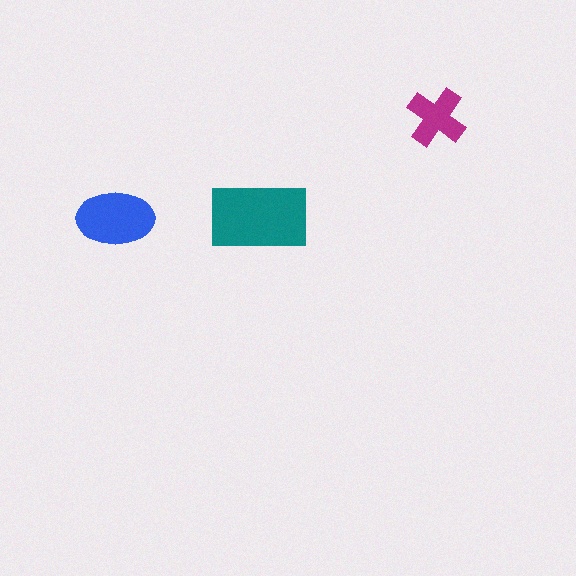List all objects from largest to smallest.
The teal rectangle, the blue ellipse, the magenta cross.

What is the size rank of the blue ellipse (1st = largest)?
2nd.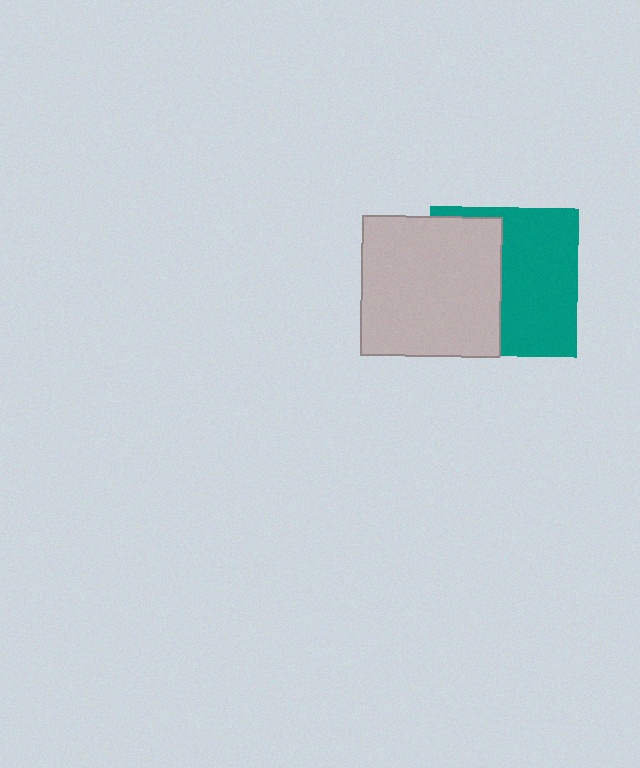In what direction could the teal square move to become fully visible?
The teal square could move right. That would shift it out from behind the light gray square entirely.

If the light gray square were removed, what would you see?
You would see the complete teal square.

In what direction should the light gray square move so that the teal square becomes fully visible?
The light gray square should move left. That is the shortest direction to clear the overlap and leave the teal square fully visible.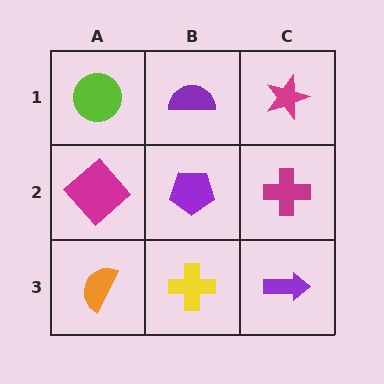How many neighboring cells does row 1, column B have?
3.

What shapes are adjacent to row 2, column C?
A magenta star (row 1, column C), a purple arrow (row 3, column C), a purple pentagon (row 2, column B).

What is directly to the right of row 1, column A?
A purple semicircle.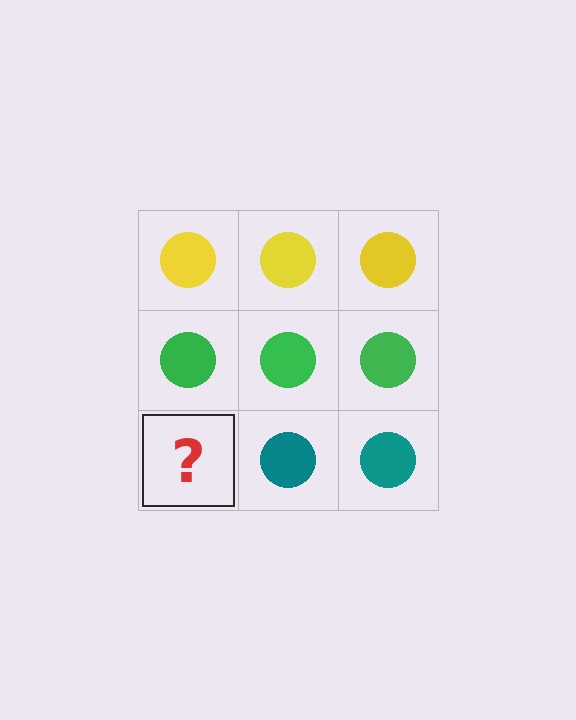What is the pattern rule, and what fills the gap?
The rule is that each row has a consistent color. The gap should be filled with a teal circle.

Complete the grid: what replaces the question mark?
The question mark should be replaced with a teal circle.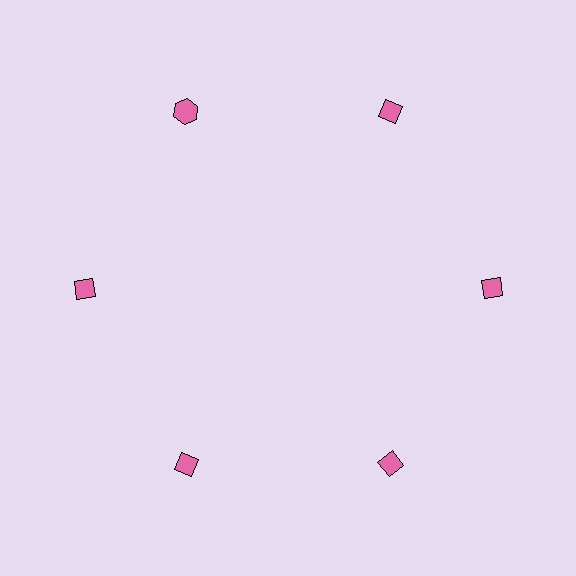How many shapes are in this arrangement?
There are 6 shapes arranged in a ring pattern.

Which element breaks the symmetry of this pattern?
The pink hexagon at roughly the 11 o'clock position breaks the symmetry. All other shapes are pink diamonds.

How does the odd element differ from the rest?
It has a different shape: hexagon instead of diamond.